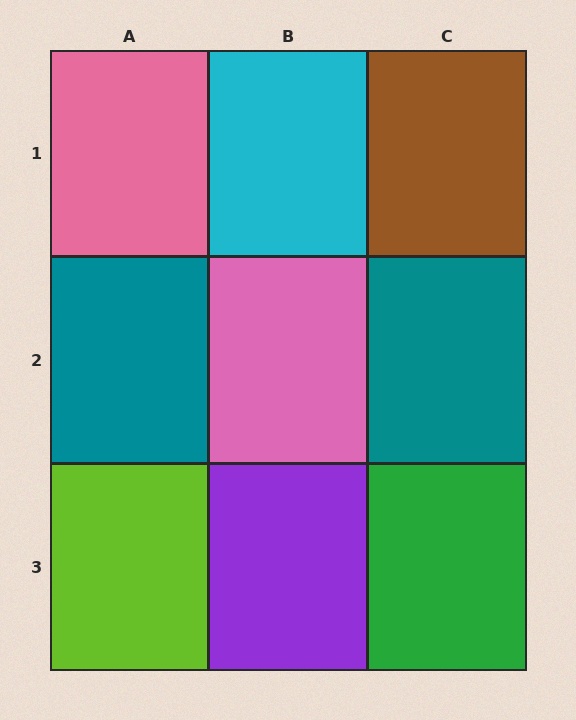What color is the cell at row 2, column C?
Teal.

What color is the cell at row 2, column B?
Pink.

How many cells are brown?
1 cell is brown.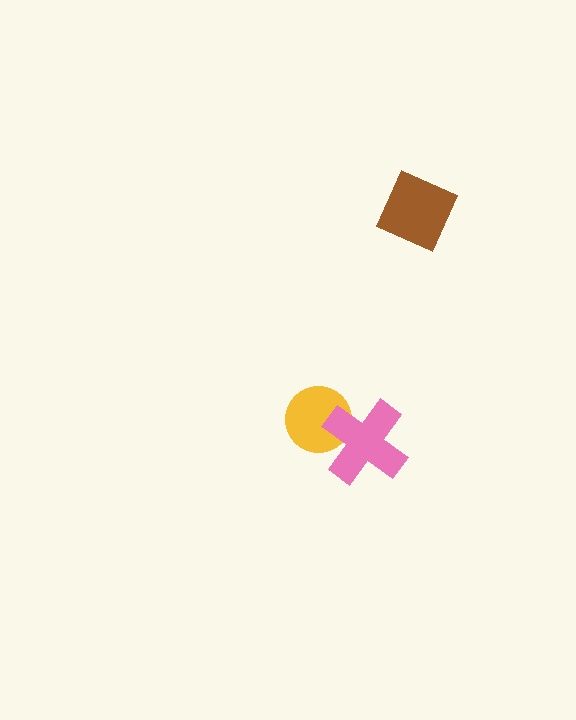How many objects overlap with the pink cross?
1 object overlaps with the pink cross.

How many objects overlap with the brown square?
0 objects overlap with the brown square.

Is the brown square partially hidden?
No, no other shape covers it.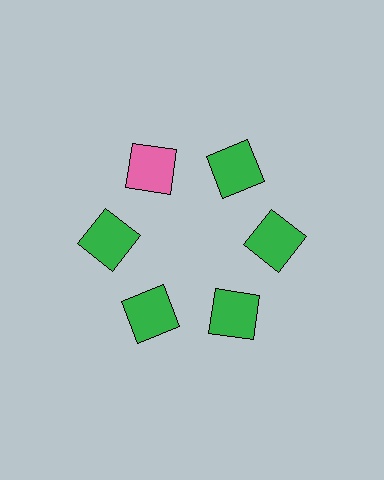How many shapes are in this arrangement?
There are 6 shapes arranged in a ring pattern.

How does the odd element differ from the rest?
It has a different color: pink instead of green.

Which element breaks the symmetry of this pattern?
The pink square at roughly the 11 o'clock position breaks the symmetry. All other shapes are green squares.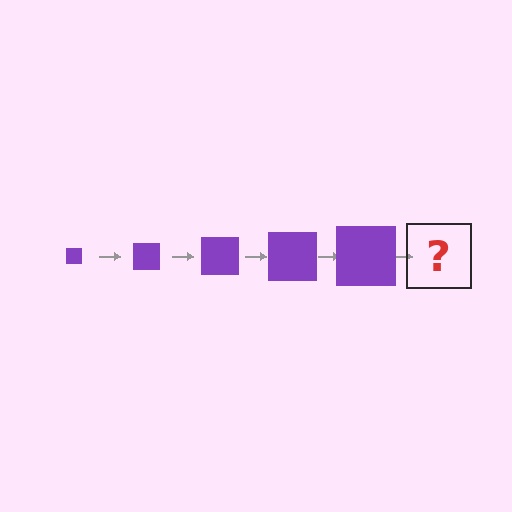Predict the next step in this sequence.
The next step is a purple square, larger than the previous one.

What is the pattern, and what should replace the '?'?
The pattern is that the square gets progressively larger each step. The '?' should be a purple square, larger than the previous one.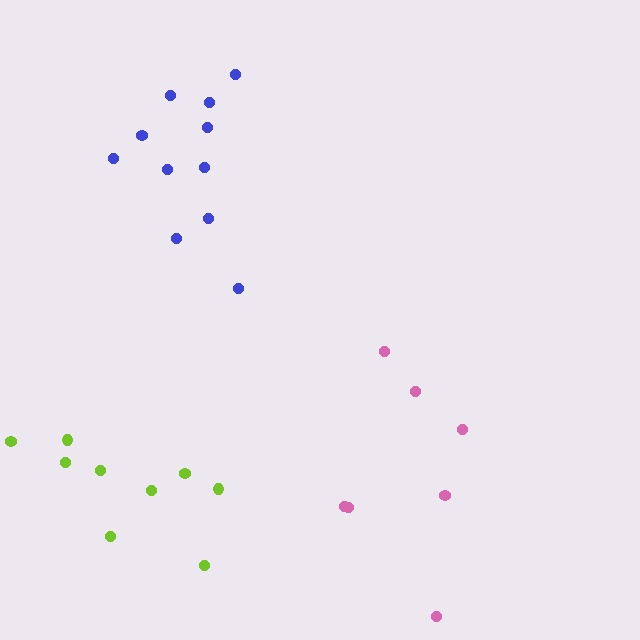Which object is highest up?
The blue cluster is topmost.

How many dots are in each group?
Group 1: 9 dots, Group 2: 11 dots, Group 3: 7 dots (27 total).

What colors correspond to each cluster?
The clusters are colored: lime, blue, pink.